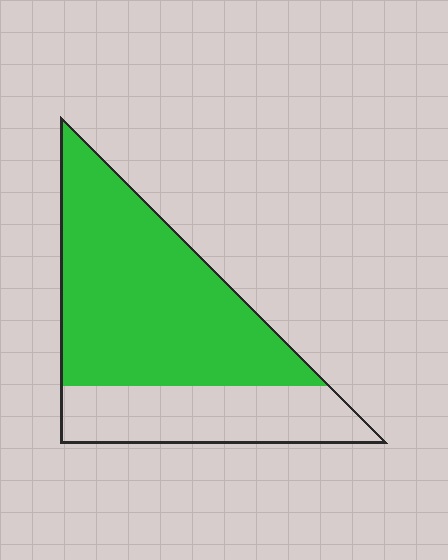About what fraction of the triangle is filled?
About two thirds (2/3).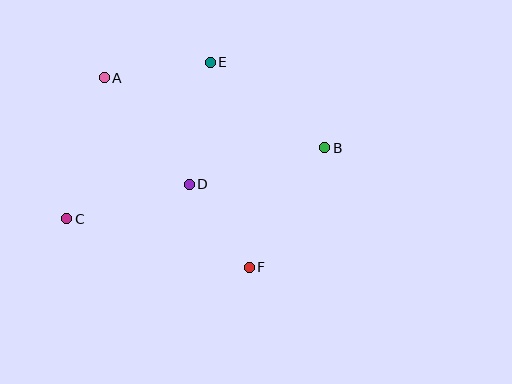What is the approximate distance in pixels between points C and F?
The distance between C and F is approximately 189 pixels.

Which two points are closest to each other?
Points D and F are closest to each other.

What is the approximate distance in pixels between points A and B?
The distance between A and B is approximately 231 pixels.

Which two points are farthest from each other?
Points B and C are farthest from each other.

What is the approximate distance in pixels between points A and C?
The distance between A and C is approximately 146 pixels.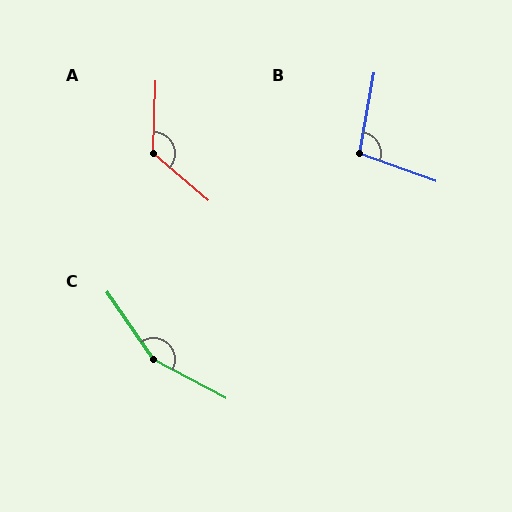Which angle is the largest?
C, at approximately 153 degrees.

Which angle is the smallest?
B, at approximately 100 degrees.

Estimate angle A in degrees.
Approximately 129 degrees.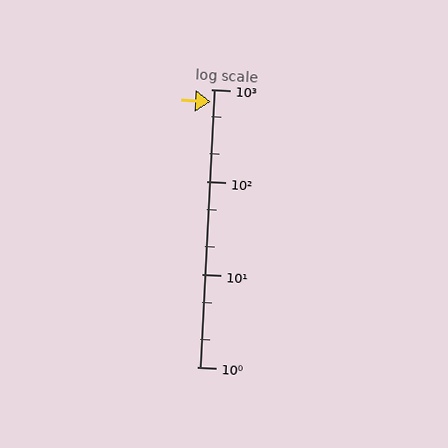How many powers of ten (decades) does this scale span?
The scale spans 3 decades, from 1 to 1000.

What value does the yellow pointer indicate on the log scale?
The pointer indicates approximately 740.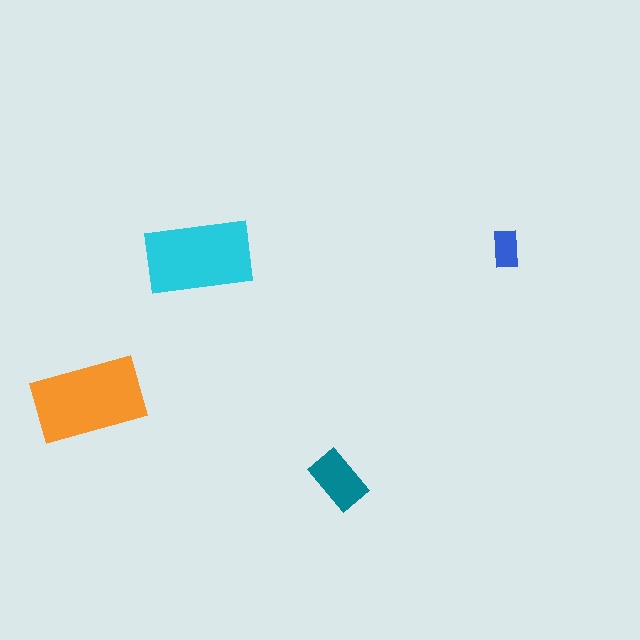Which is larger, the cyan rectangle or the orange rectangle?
The orange one.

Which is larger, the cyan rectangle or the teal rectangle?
The cyan one.